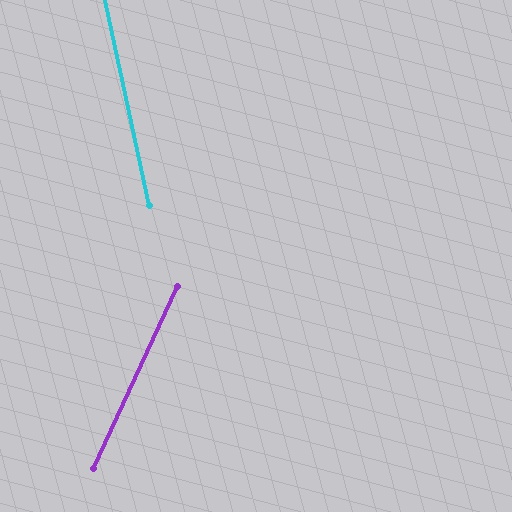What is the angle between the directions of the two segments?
Approximately 37 degrees.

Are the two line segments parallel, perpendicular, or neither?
Neither parallel nor perpendicular — they differ by about 37°.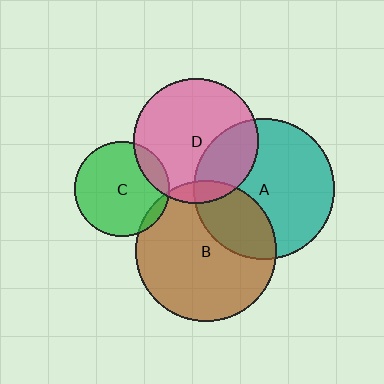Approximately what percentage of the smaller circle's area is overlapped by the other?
Approximately 15%.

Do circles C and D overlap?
Yes.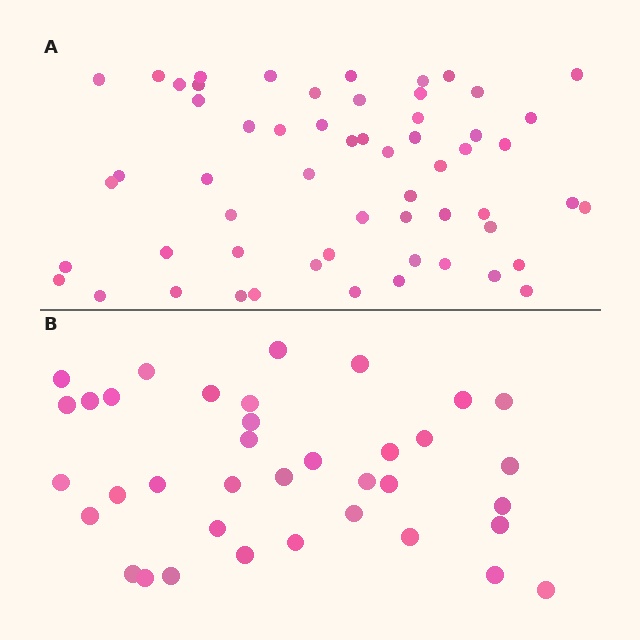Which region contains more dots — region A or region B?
Region A (the top region) has more dots.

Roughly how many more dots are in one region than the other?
Region A has approximately 20 more dots than region B.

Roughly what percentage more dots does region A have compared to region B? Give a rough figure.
About 55% more.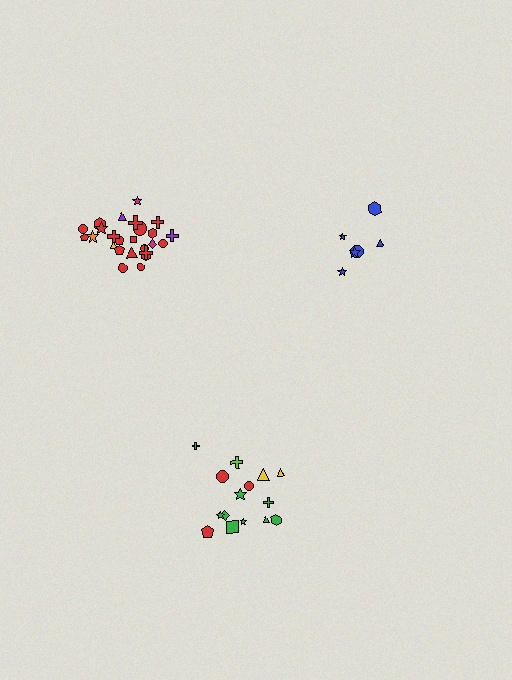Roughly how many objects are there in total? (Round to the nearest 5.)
Roughly 45 objects in total.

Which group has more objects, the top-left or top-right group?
The top-left group.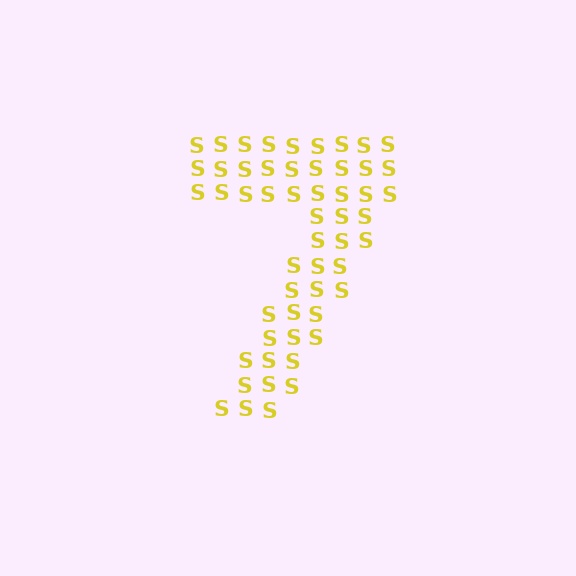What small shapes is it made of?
It is made of small letter S's.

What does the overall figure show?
The overall figure shows the digit 7.